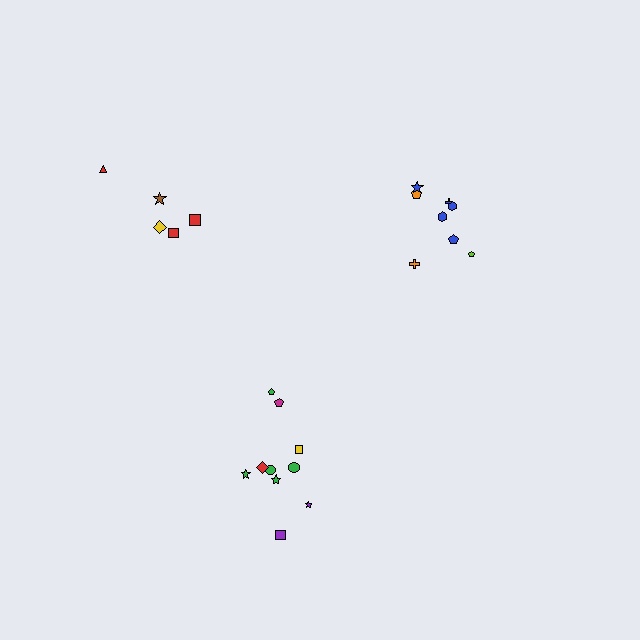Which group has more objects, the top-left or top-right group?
The top-right group.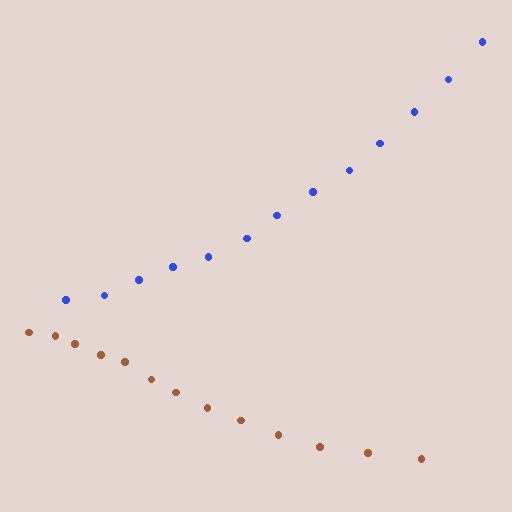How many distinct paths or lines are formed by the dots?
There are 2 distinct paths.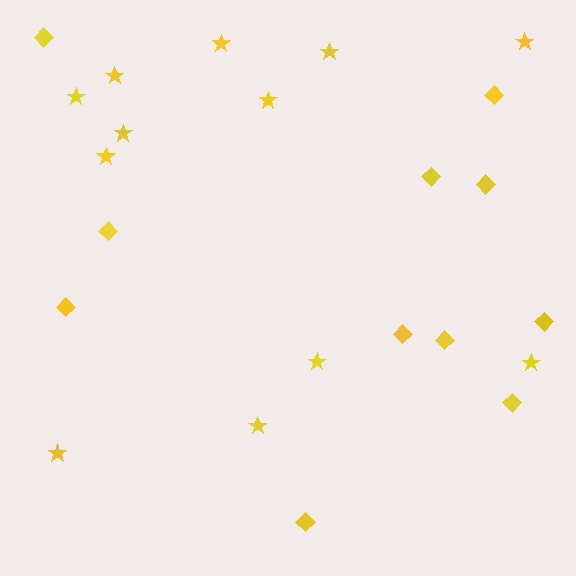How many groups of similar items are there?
There are 2 groups: one group of diamonds (11) and one group of stars (12).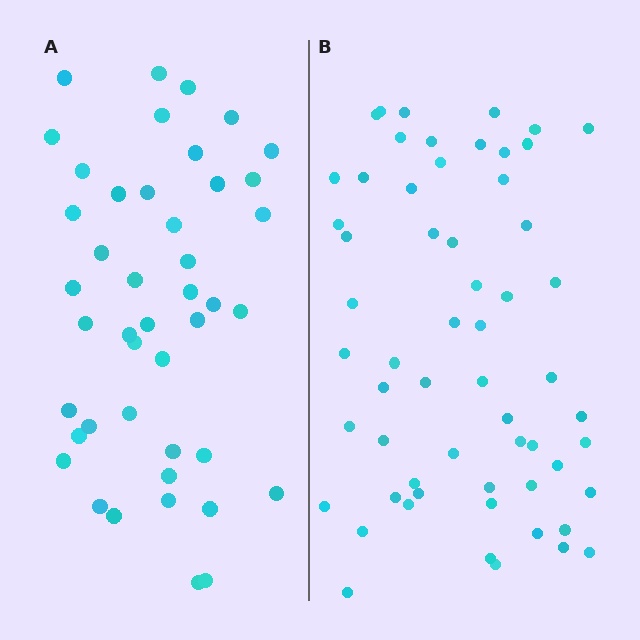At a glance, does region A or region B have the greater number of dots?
Region B (the right region) has more dots.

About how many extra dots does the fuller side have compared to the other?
Region B has approximately 15 more dots than region A.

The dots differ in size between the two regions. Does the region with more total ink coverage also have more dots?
No. Region A has more total ink coverage because its dots are larger, but region B actually contains more individual dots. Total area can be misleading — the number of items is what matters here.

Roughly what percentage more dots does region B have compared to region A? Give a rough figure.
About 35% more.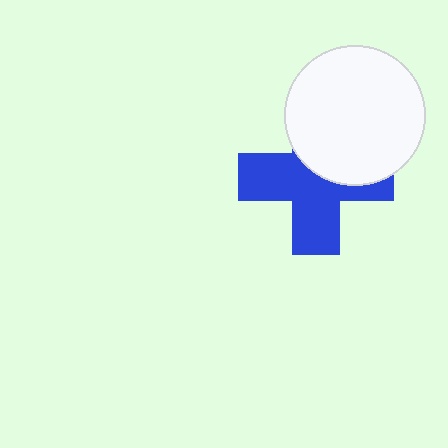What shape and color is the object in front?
The object in front is a white circle.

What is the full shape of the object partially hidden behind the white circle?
The partially hidden object is a blue cross.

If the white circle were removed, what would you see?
You would see the complete blue cross.